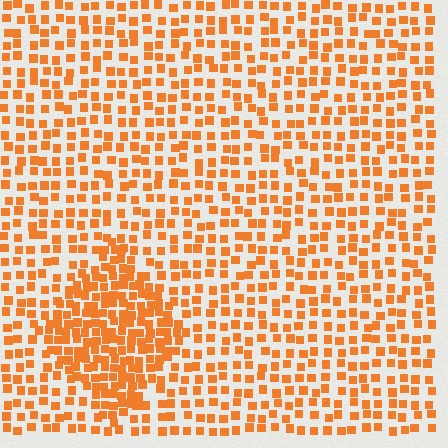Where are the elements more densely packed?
The elements are more densely packed inside the diamond boundary.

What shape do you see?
I see a diamond.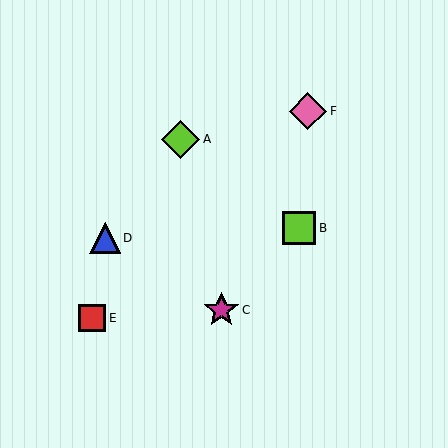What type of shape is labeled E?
Shape E is a red square.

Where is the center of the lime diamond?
The center of the lime diamond is at (181, 139).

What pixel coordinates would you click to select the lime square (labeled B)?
Click at (299, 228) to select the lime square B.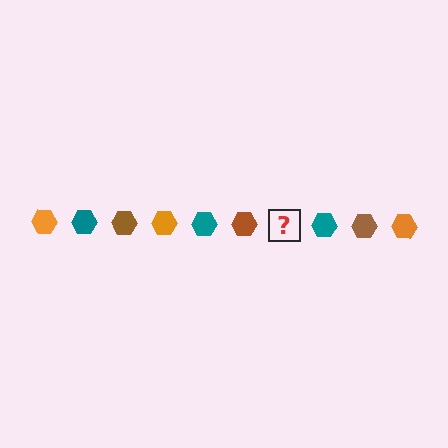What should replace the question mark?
The question mark should be replaced with an orange hexagon.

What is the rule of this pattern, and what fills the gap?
The rule is that the pattern cycles through orange, teal, brown hexagons. The gap should be filled with an orange hexagon.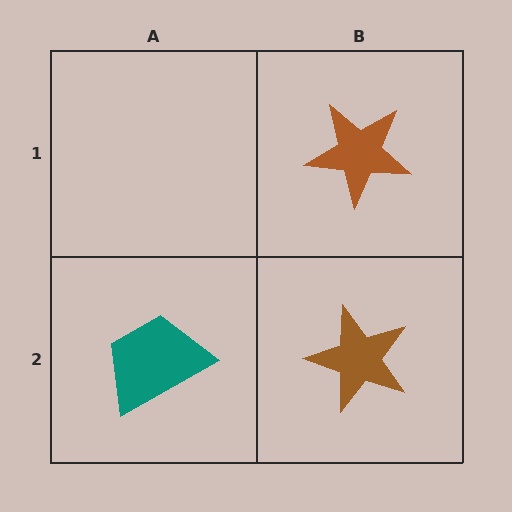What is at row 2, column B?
A brown star.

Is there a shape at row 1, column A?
No, that cell is empty.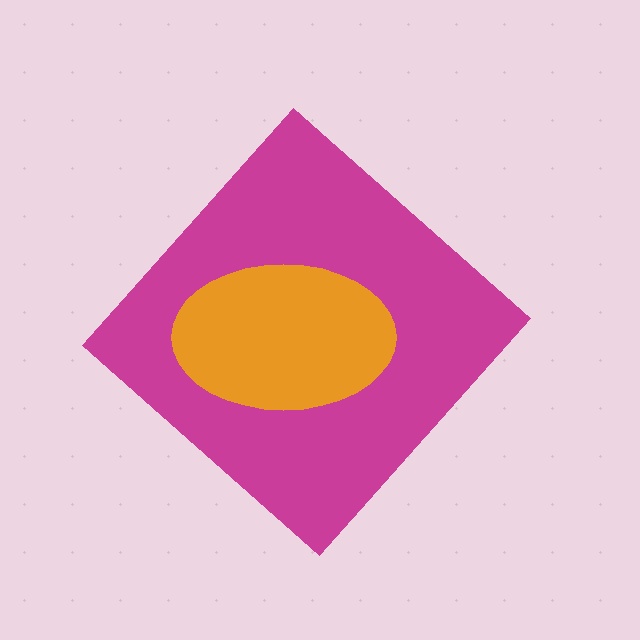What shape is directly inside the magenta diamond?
The orange ellipse.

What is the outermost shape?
The magenta diamond.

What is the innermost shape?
The orange ellipse.